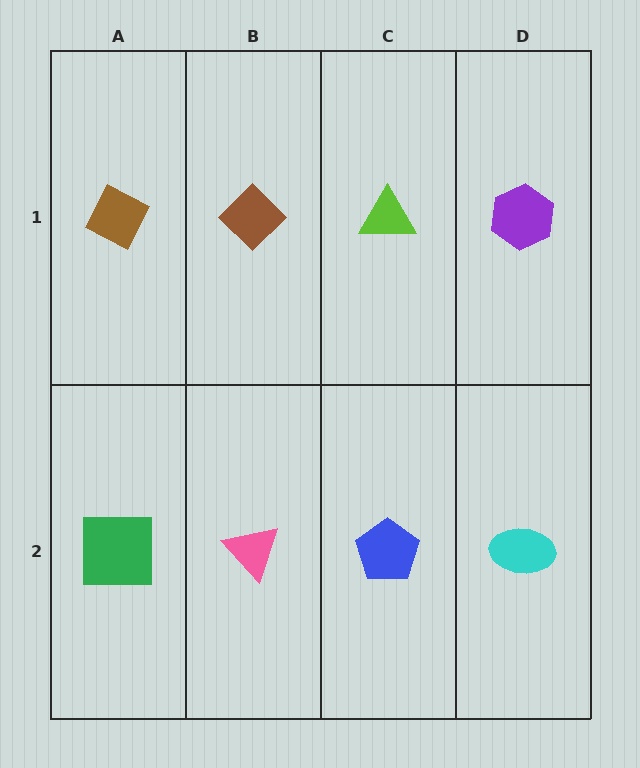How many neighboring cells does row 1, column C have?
3.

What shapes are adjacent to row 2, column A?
A brown diamond (row 1, column A), a pink triangle (row 2, column B).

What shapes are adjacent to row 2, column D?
A purple hexagon (row 1, column D), a blue pentagon (row 2, column C).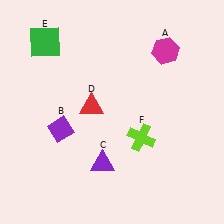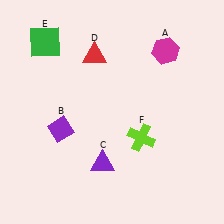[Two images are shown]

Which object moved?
The red triangle (D) moved up.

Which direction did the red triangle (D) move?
The red triangle (D) moved up.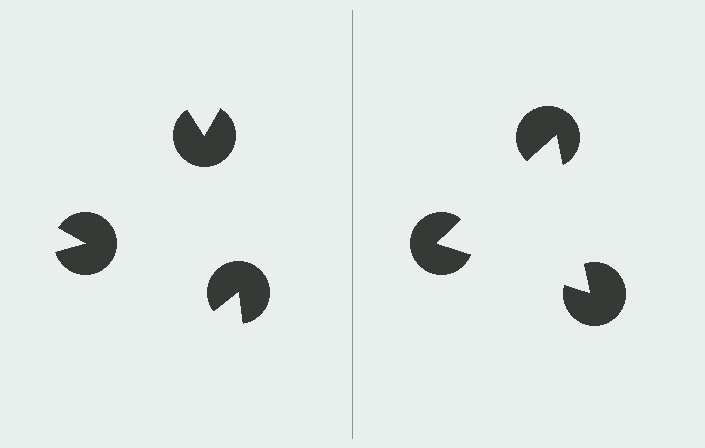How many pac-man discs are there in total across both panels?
6 — 3 on each side.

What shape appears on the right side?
An illusory triangle.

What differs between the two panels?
The pac-man discs are positioned identically on both sides; only the wedge orientations differ. On the right they align to a triangle; on the left they are misaligned.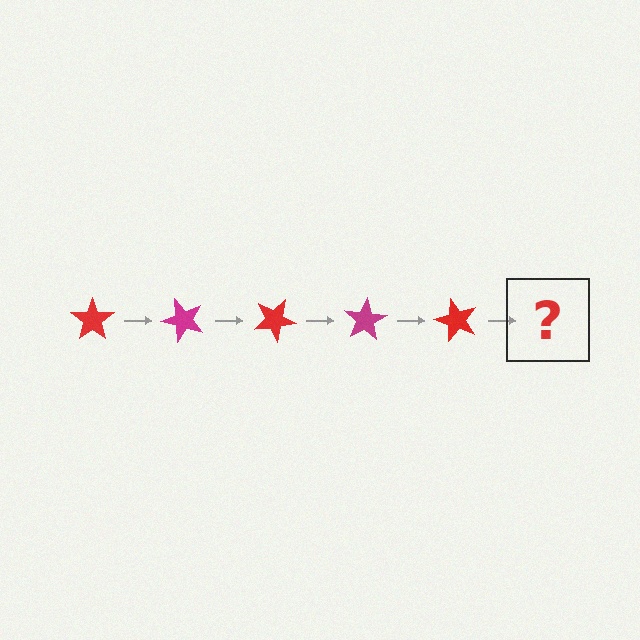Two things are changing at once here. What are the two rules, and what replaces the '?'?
The two rules are that it rotates 50 degrees each step and the color cycles through red and magenta. The '?' should be a magenta star, rotated 250 degrees from the start.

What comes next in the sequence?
The next element should be a magenta star, rotated 250 degrees from the start.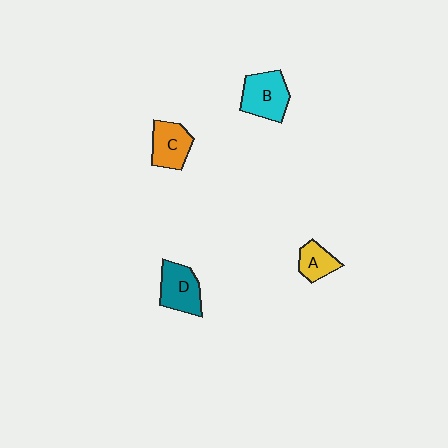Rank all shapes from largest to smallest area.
From largest to smallest: B (cyan), D (teal), C (orange), A (yellow).